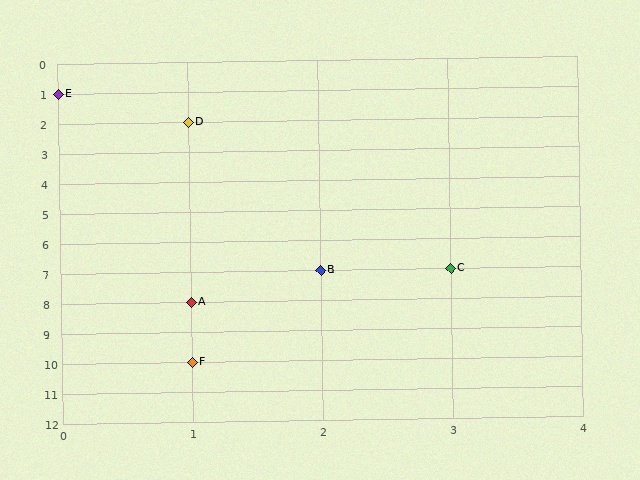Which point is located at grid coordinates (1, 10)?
Point F is at (1, 10).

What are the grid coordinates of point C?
Point C is at grid coordinates (3, 7).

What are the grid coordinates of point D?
Point D is at grid coordinates (1, 2).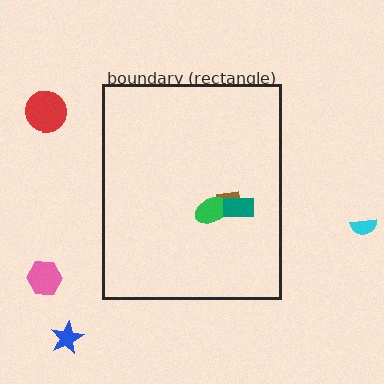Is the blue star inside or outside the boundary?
Outside.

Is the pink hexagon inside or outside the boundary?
Outside.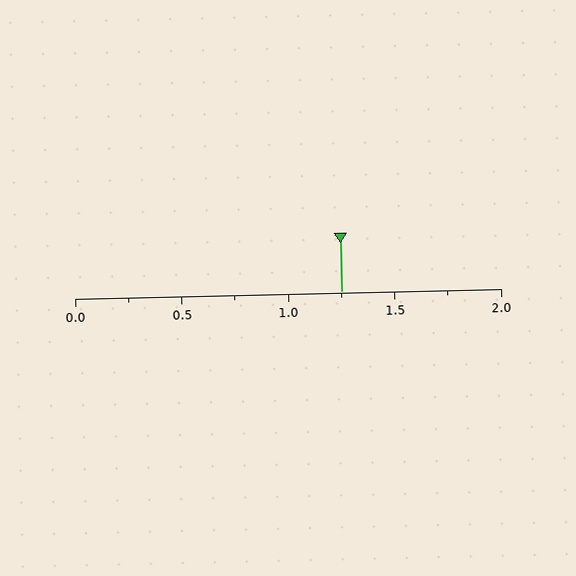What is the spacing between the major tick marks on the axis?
The major ticks are spaced 0.5 apart.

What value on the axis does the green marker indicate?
The marker indicates approximately 1.25.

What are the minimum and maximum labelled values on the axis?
The axis runs from 0.0 to 2.0.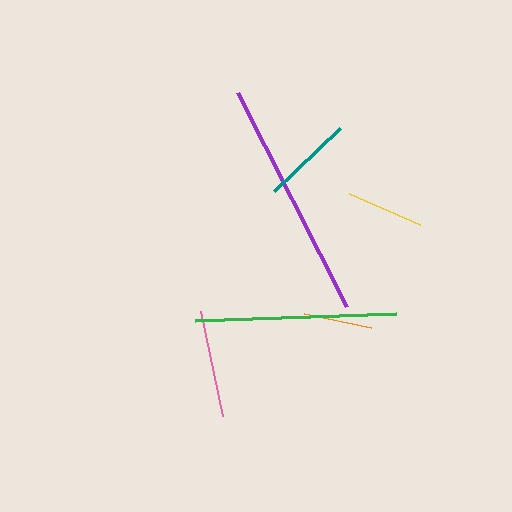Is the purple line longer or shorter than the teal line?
The purple line is longer than the teal line.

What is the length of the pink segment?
The pink segment is approximately 108 pixels long.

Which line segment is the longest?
The purple line is the longest at approximately 239 pixels.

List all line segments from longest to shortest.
From longest to shortest: purple, green, pink, teal, yellow, orange.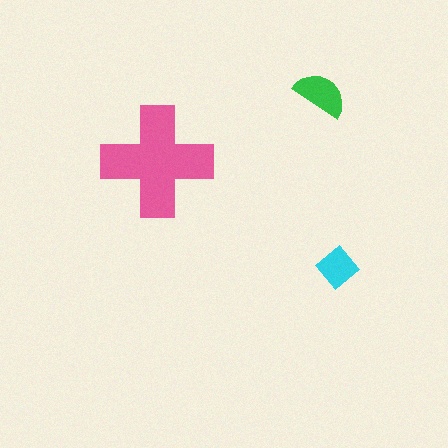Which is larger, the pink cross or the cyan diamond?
The pink cross.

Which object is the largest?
The pink cross.